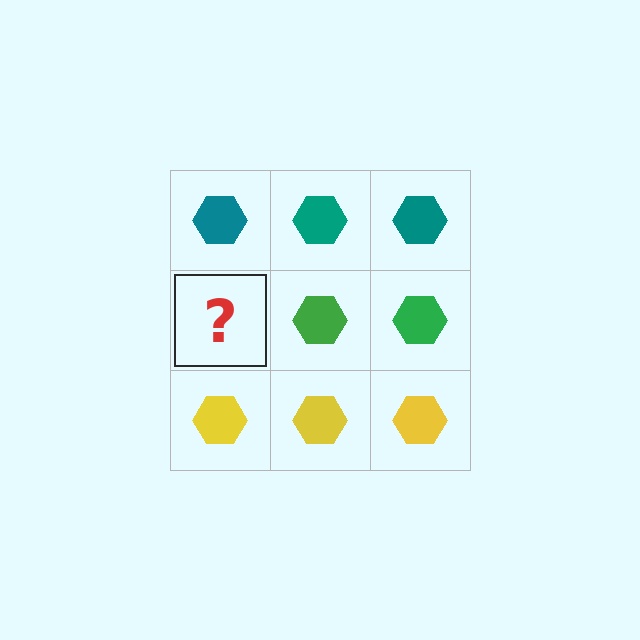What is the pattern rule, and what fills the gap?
The rule is that each row has a consistent color. The gap should be filled with a green hexagon.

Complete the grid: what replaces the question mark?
The question mark should be replaced with a green hexagon.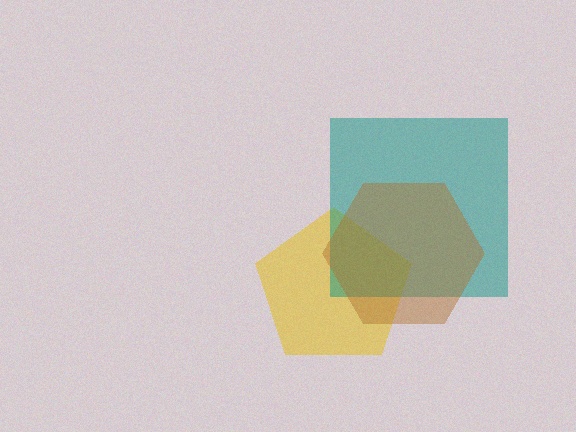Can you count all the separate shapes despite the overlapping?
Yes, there are 3 separate shapes.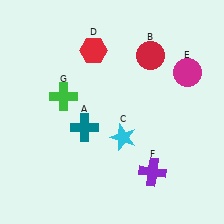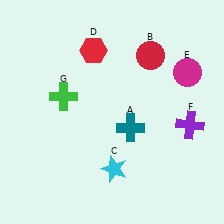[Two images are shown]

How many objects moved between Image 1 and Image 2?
3 objects moved between the two images.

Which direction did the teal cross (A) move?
The teal cross (A) moved right.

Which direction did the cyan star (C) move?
The cyan star (C) moved down.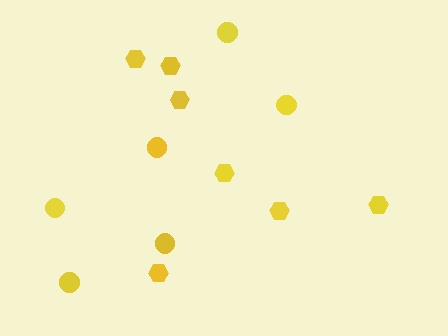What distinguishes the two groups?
There are 2 groups: one group of circles (6) and one group of hexagons (7).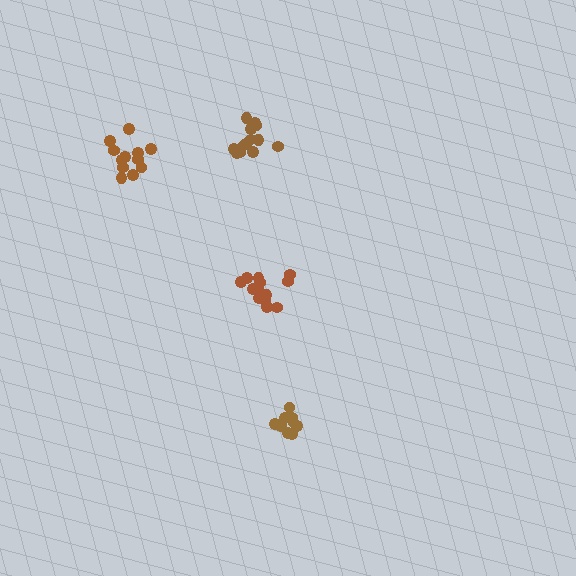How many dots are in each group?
Group 1: 14 dots, Group 2: 13 dots, Group 3: 9 dots, Group 4: 12 dots (48 total).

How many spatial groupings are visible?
There are 4 spatial groupings.